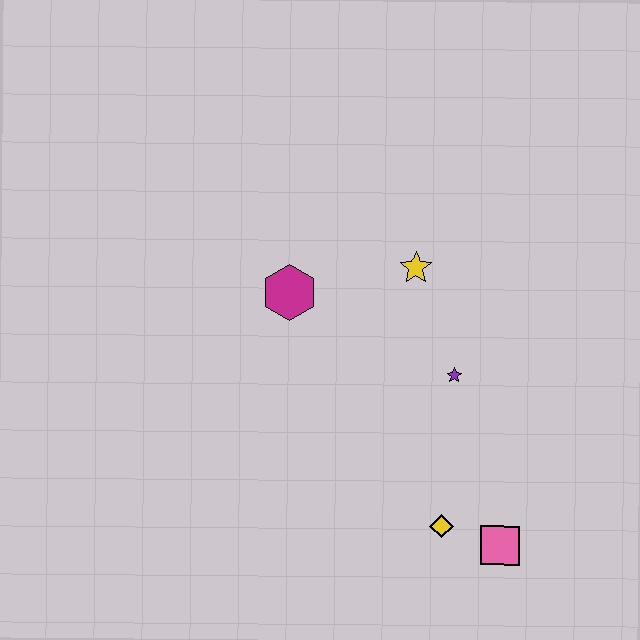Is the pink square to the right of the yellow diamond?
Yes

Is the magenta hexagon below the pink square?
No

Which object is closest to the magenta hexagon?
The yellow star is closest to the magenta hexagon.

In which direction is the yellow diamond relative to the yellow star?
The yellow diamond is below the yellow star.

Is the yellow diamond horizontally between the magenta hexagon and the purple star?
Yes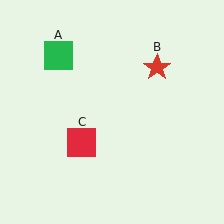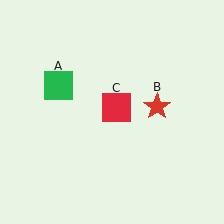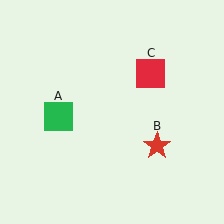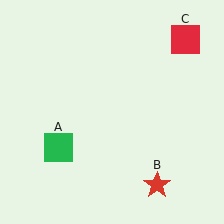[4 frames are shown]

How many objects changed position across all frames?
3 objects changed position: green square (object A), red star (object B), red square (object C).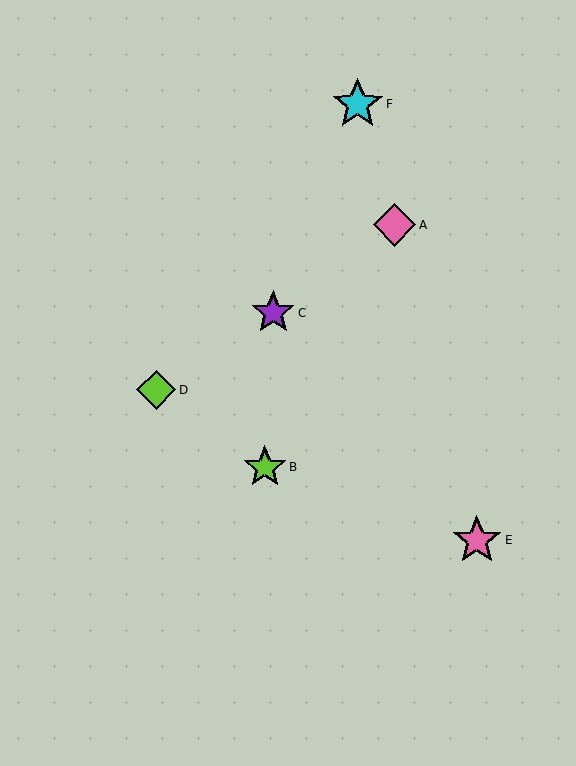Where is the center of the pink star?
The center of the pink star is at (477, 540).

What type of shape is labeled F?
Shape F is a cyan star.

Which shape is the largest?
The cyan star (labeled F) is the largest.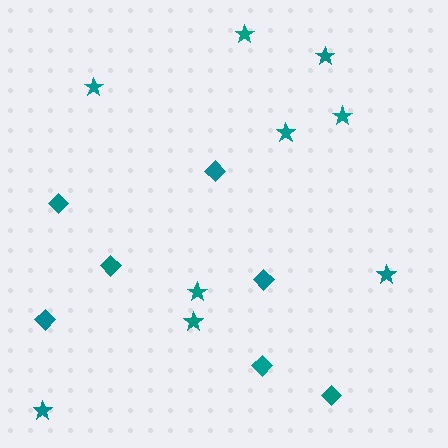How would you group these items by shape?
There are 2 groups: one group of stars (9) and one group of diamonds (7).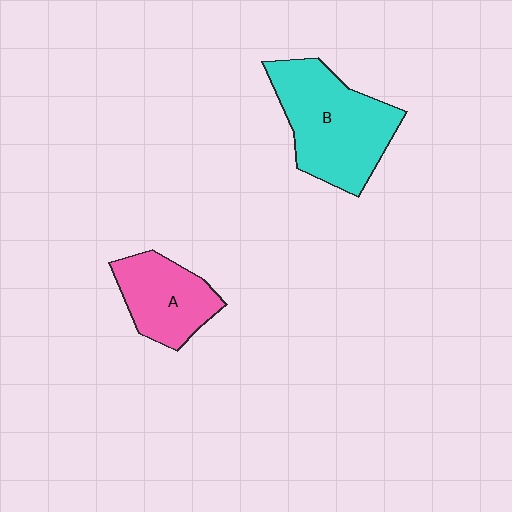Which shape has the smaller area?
Shape A (pink).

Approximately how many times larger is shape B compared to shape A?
Approximately 1.6 times.